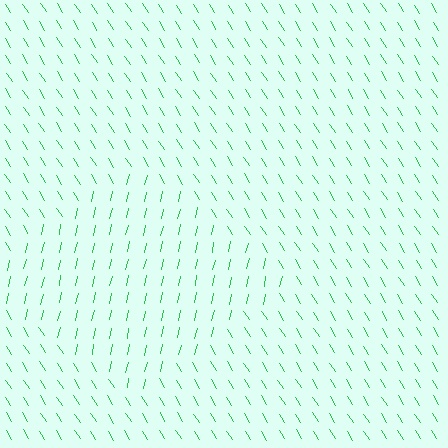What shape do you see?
I see a diamond.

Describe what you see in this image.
The image is filled with small green line segments. A diamond region in the image has lines oriented differently from the surrounding lines, creating a visible texture boundary.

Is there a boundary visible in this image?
Yes, there is a texture boundary formed by a change in line orientation.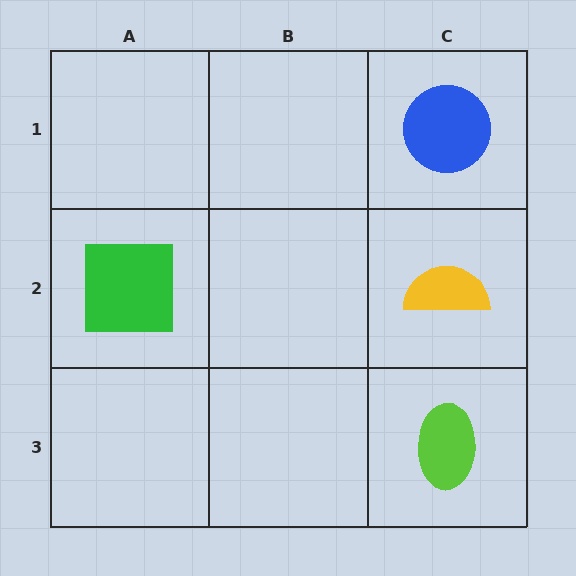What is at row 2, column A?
A green square.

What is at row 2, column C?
A yellow semicircle.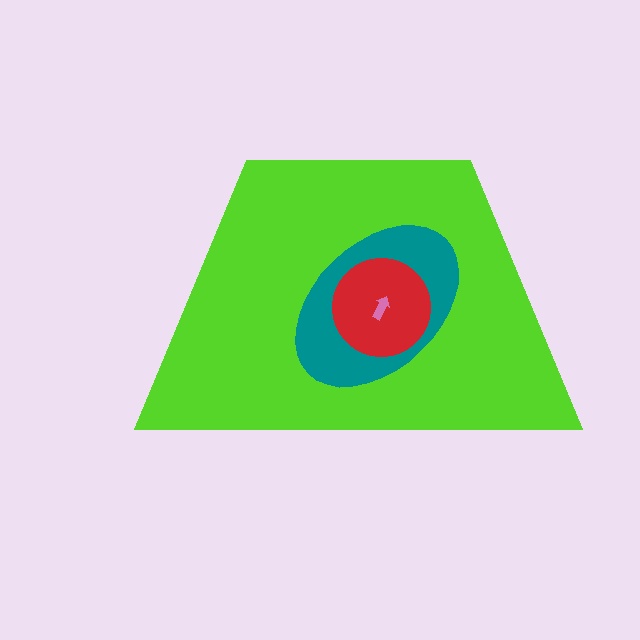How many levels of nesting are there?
4.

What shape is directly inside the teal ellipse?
The red circle.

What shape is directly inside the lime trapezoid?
The teal ellipse.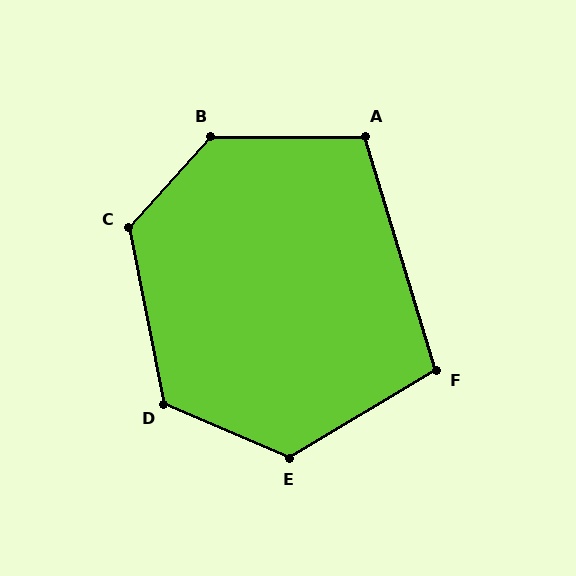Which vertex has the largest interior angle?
B, at approximately 132 degrees.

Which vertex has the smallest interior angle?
F, at approximately 104 degrees.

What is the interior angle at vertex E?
Approximately 126 degrees (obtuse).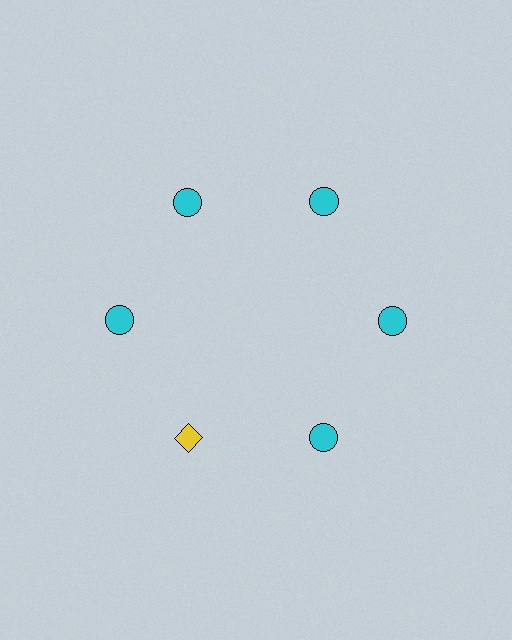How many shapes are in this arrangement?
There are 6 shapes arranged in a ring pattern.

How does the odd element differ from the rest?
It differs in both color (yellow instead of cyan) and shape (diamond instead of circle).